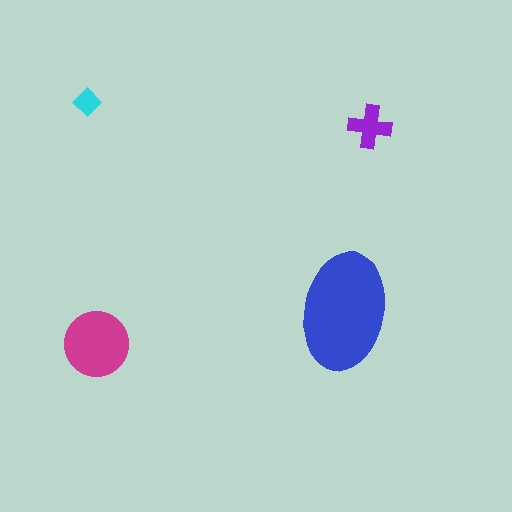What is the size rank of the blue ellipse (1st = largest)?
1st.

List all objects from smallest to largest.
The cyan diamond, the purple cross, the magenta circle, the blue ellipse.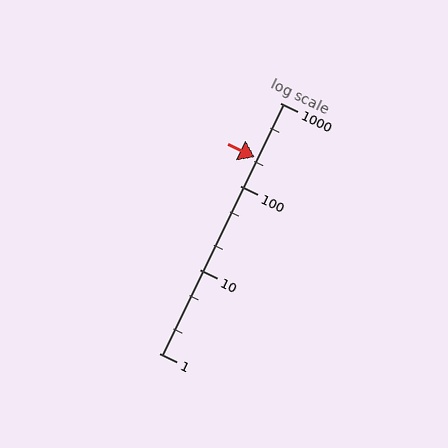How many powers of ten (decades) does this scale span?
The scale spans 3 decades, from 1 to 1000.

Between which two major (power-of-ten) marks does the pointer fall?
The pointer is between 100 and 1000.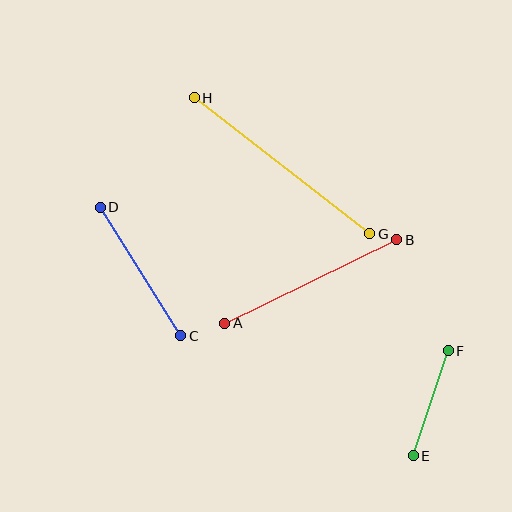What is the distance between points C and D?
The distance is approximately 151 pixels.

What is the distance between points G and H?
The distance is approximately 222 pixels.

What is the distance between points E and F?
The distance is approximately 111 pixels.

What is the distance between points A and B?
The distance is approximately 191 pixels.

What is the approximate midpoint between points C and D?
The midpoint is at approximately (140, 271) pixels.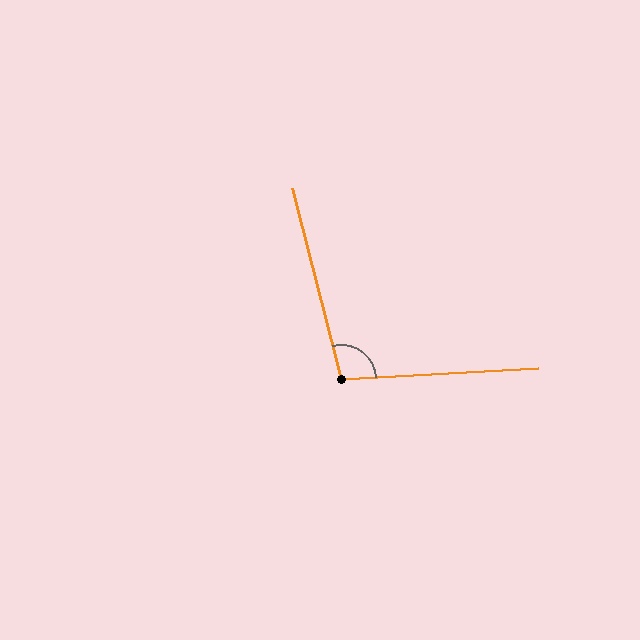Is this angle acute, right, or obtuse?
It is obtuse.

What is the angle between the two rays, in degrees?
Approximately 101 degrees.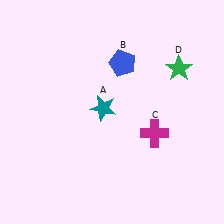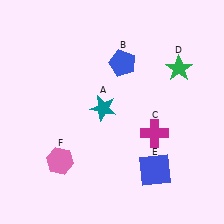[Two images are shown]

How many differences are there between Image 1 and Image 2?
There are 2 differences between the two images.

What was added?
A blue square (E), a pink hexagon (F) were added in Image 2.